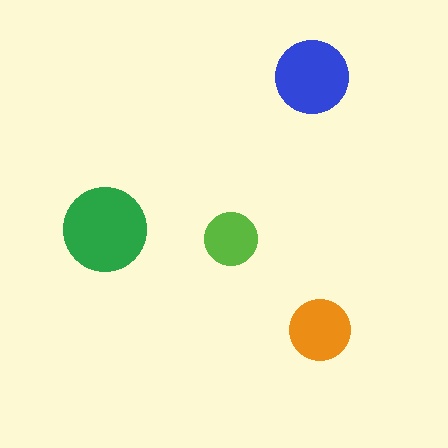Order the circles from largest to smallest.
the green one, the blue one, the orange one, the lime one.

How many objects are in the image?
There are 4 objects in the image.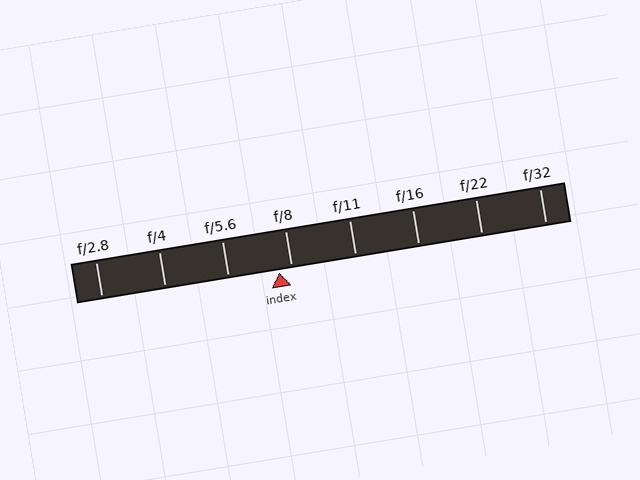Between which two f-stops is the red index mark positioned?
The index mark is between f/5.6 and f/8.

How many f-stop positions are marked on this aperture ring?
There are 8 f-stop positions marked.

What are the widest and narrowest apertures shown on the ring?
The widest aperture shown is f/2.8 and the narrowest is f/32.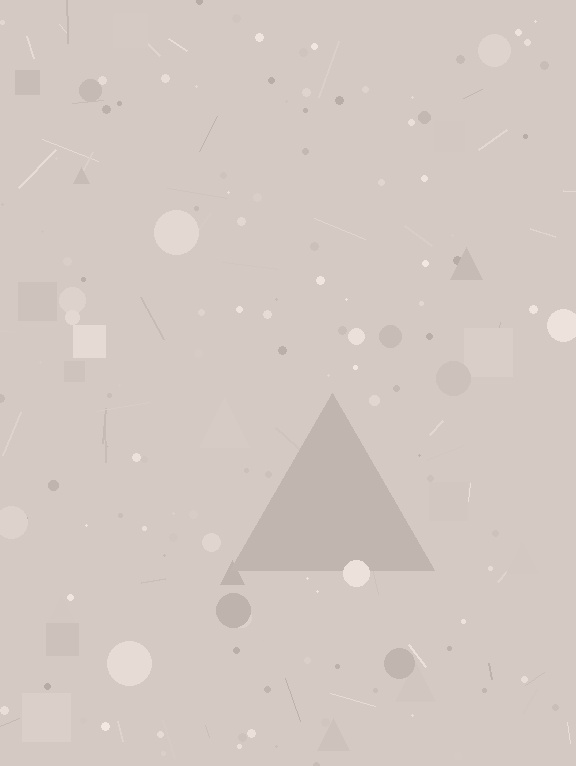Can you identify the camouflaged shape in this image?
The camouflaged shape is a triangle.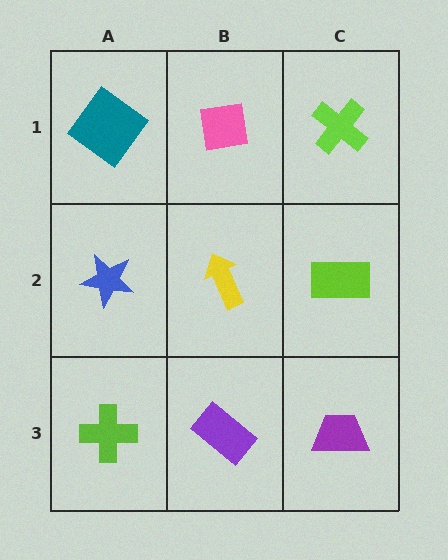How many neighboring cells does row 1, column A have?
2.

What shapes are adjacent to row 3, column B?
A yellow arrow (row 2, column B), a lime cross (row 3, column A), a purple trapezoid (row 3, column C).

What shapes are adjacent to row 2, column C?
A lime cross (row 1, column C), a purple trapezoid (row 3, column C), a yellow arrow (row 2, column B).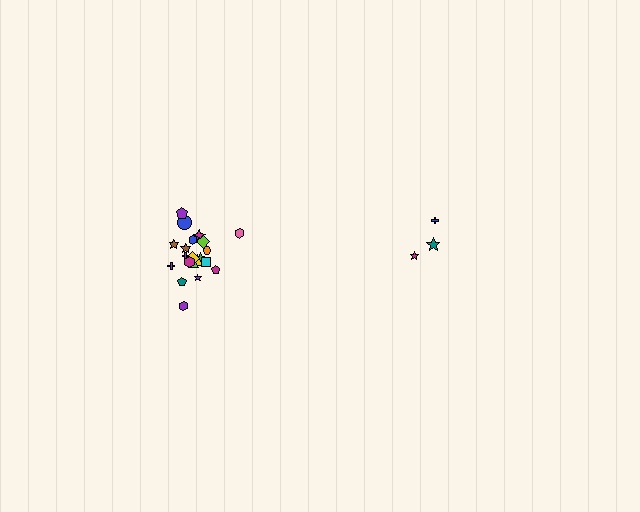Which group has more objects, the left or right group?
The left group.